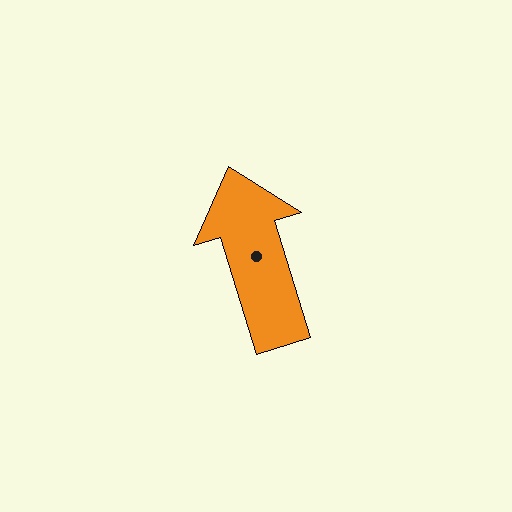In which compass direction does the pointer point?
North.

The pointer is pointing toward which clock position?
Roughly 11 o'clock.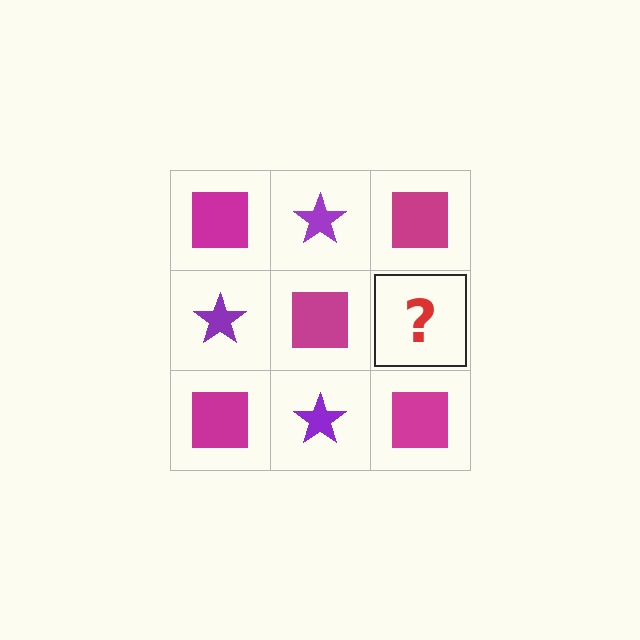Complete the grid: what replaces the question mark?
The question mark should be replaced with a purple star.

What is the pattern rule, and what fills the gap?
The rule is that it alternates magenta square and purple star in a checkerboard pattern. The gap should be filled with a purple star.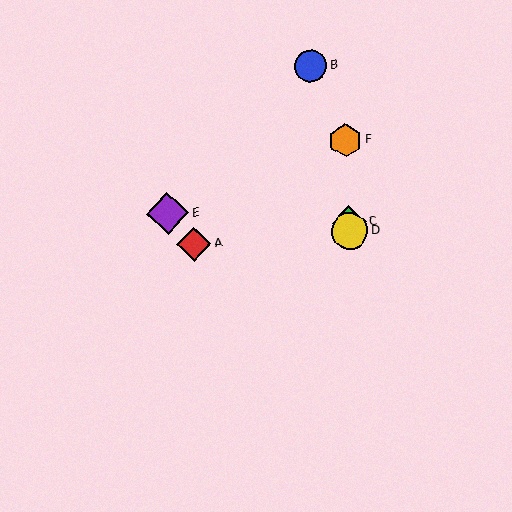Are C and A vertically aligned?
No, C is at x≈349 and A is at x≈194.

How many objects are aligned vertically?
3 objects (C, D, F) are aligned vertically.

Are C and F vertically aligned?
Yes, both are at x≈349.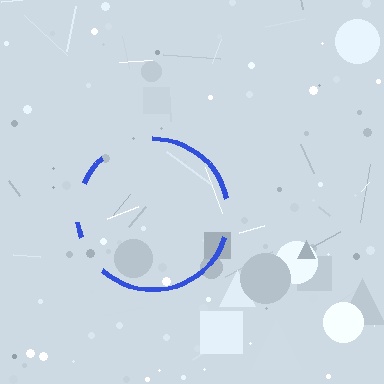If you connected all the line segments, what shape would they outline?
They would outline a circle.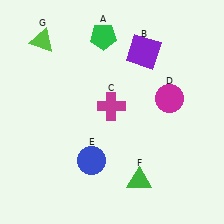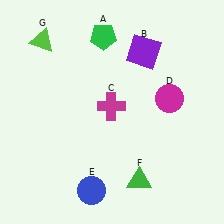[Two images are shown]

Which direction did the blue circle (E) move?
The blue circle (E) moved down.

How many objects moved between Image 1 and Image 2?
1 object moved between the two images.